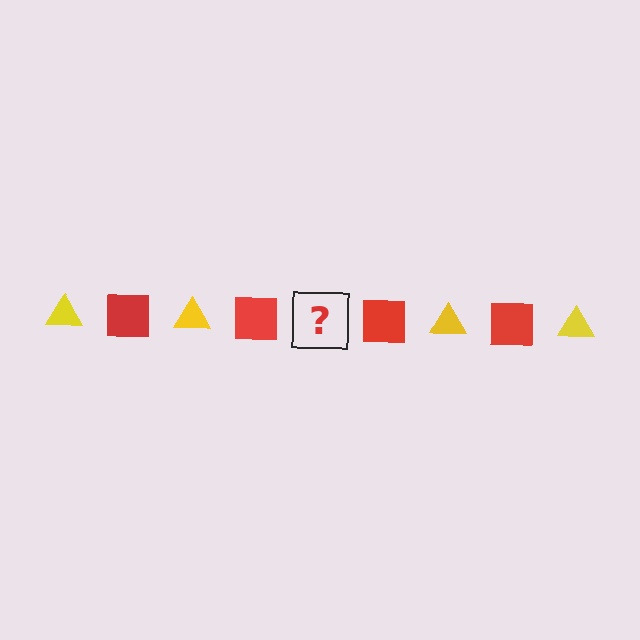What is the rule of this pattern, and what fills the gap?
The rule is that the pattern alternates between yellow triangle and red square. The gap should be filled with a yellow triangle.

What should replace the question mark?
The question mark should be replaced with a yellow triangle.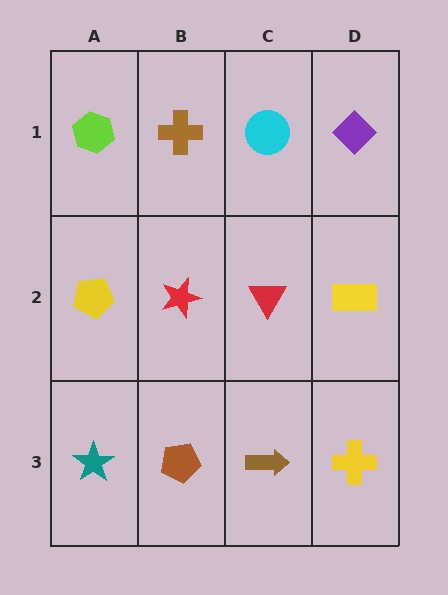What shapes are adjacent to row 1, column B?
A red star (row 2, column B), a lime hexagon (row 1, column A), a cyan circle (row 1, column C).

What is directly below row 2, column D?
A yellow cross.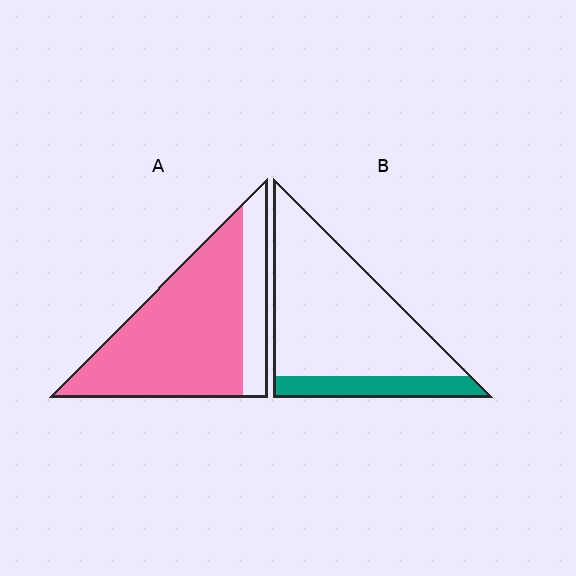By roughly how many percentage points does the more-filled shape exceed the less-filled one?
By roughly 60 percentage points (A over B).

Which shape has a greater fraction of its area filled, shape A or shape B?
Shape A.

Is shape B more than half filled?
No.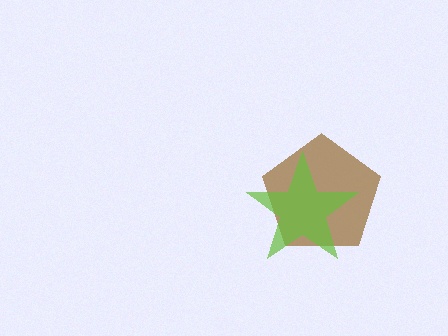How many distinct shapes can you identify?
There are 2 distinct shapes: a brown pentagon, a lime star.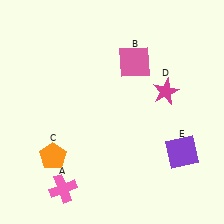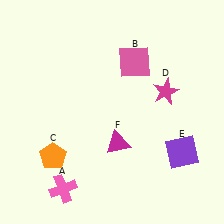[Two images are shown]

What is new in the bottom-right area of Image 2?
A magenta triangle (F) was added in the bottom-right area of Image 2.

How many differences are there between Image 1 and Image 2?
There is 1 difference between the two images.